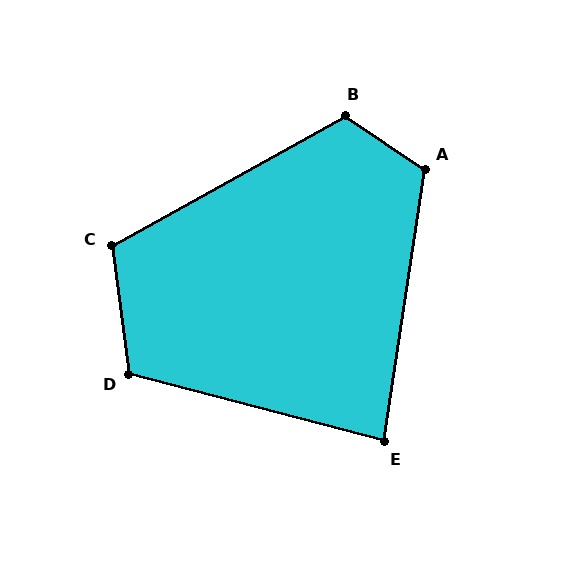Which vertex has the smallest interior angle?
E, at approximately 84 degrees.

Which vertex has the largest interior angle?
B, at approximately 117 degrees.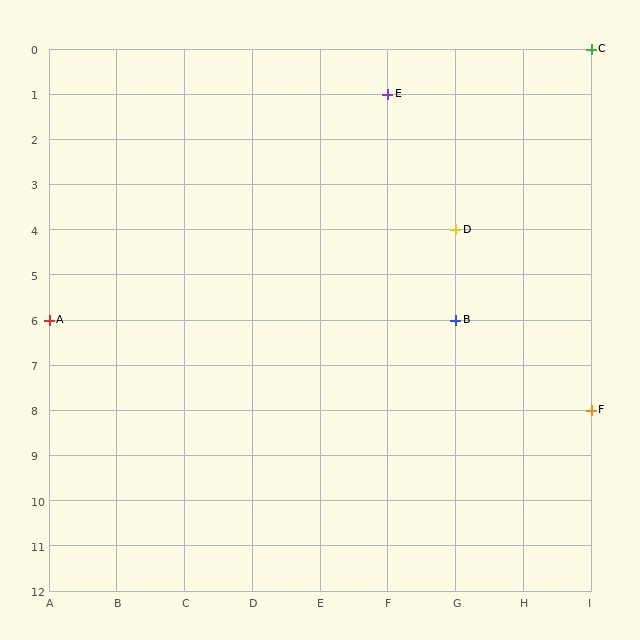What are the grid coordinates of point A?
Point A is at grid coordinates (A, 6).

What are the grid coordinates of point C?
Point C is at grid coordinates (I, 0).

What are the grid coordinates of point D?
Point D is at grid coordinates (G, 4).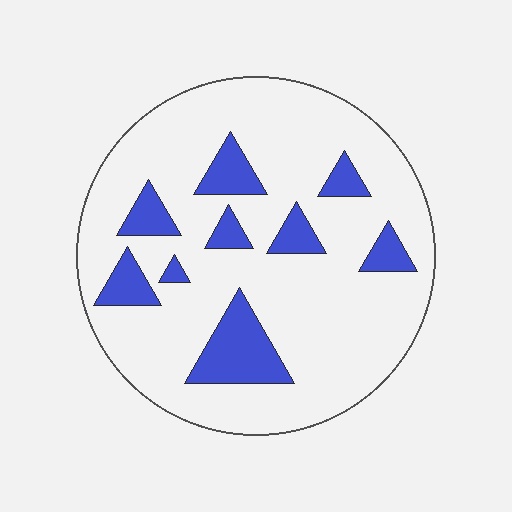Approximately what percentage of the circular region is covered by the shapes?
Approximately 20%.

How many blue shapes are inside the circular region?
9.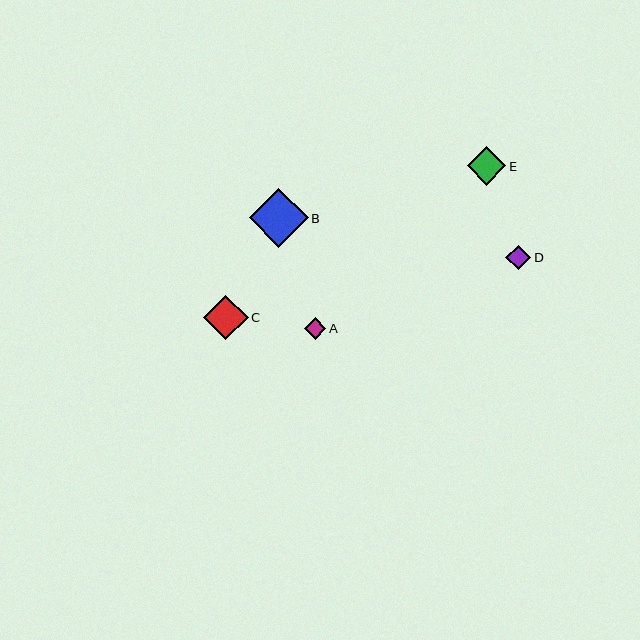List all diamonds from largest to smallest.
From largest to smallest: B, C, E, D, A.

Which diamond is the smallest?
Diamond A is the smallest with a size of approximately 22 pixels.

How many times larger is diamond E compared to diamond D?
Diamond E is approximately 1.6 times the size of diamond D.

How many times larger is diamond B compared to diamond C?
Diamond B is approximately 1.3 times the size of diamond C.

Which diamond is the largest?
Diamond B is the largest with a size of approximately 59 pixels.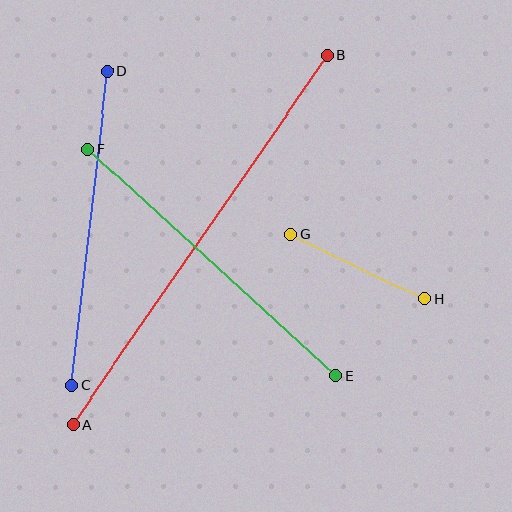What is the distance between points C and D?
The distance is approximately 316 pixels.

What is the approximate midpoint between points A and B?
The midpoint is at approximately (200, 240) pixels.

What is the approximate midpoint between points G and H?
The midpoint is at approximately (358, 266) pixels.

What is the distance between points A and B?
The distance is approximately 449 pixels.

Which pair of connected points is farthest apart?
Points A and B are farthest apart.